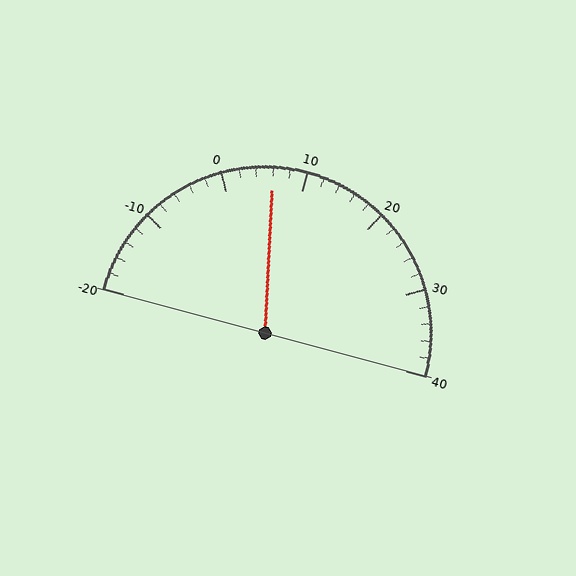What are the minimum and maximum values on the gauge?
The gauge ranges from -20 to 40.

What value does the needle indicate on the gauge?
The needle indicates approximately 6.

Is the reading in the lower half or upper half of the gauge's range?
The reading is in the lower half of the range (-20 to 40).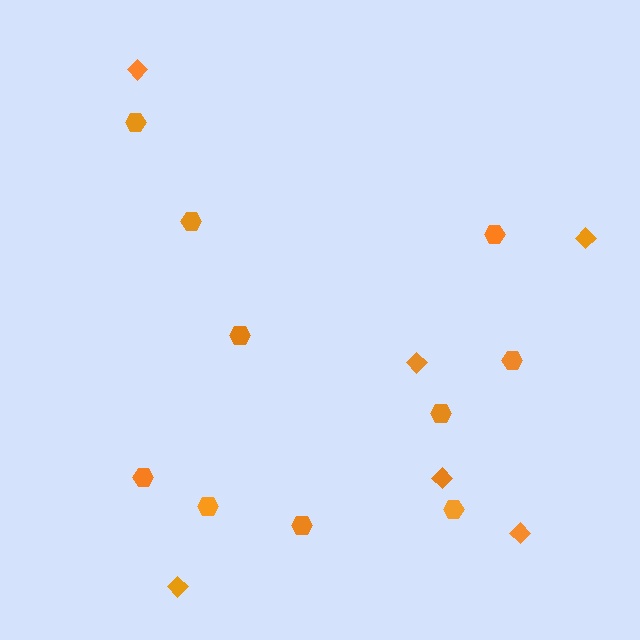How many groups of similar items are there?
There are 2 groups: one group of diamonds (6) and one group of hexagons (10).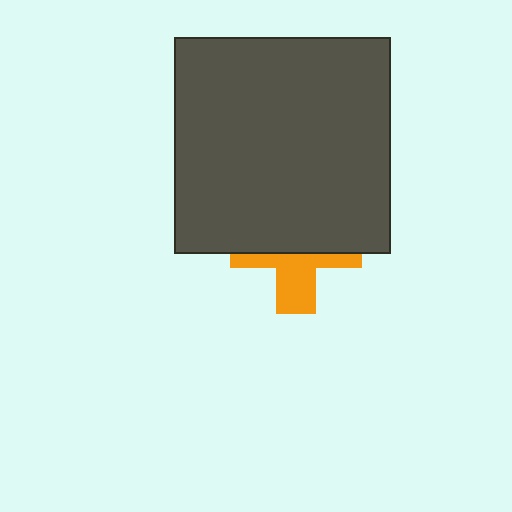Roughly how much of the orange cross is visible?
A small part of it is visible (roughly 41%).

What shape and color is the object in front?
The object in front is a dark gray square.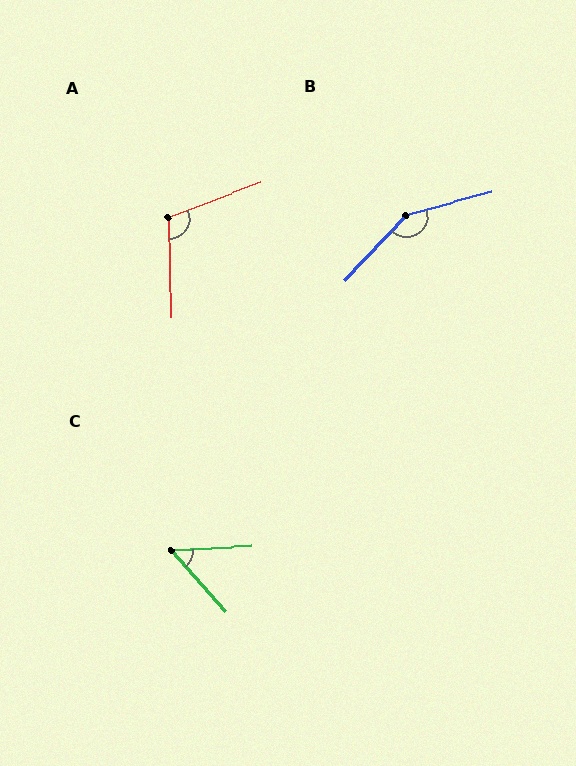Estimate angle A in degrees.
Approximately 109 degrees.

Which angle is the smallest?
C, at approximately 51 degrees.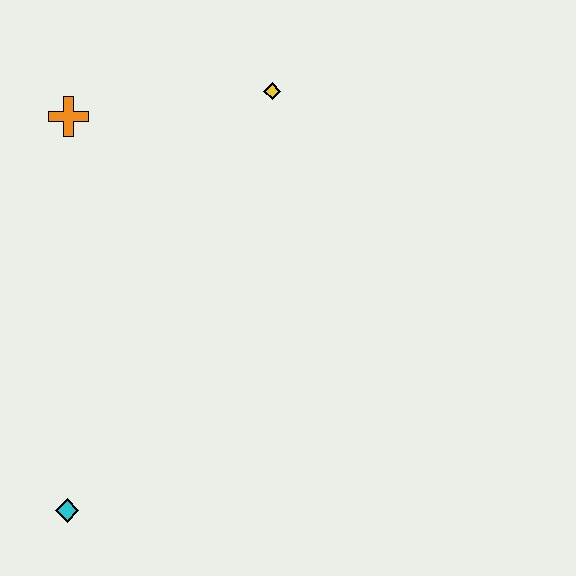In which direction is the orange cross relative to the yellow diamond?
The orange cross is to the left of the yellow diamond.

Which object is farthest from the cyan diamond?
The yellow diamond is farthest from the cyan diamond.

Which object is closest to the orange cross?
The yellow diamond is closest to the orange cross.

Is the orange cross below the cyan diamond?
No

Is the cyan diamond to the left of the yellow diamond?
Yes